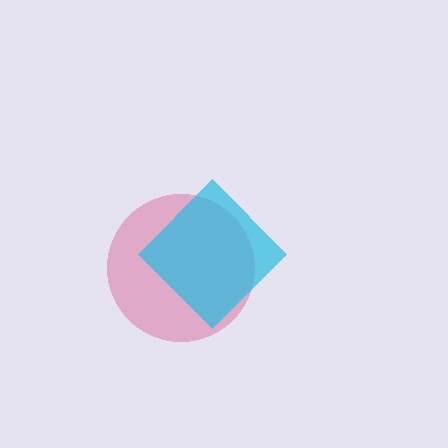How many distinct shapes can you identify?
There are 2 distinct shapes: a pink circle, a cyan diamond.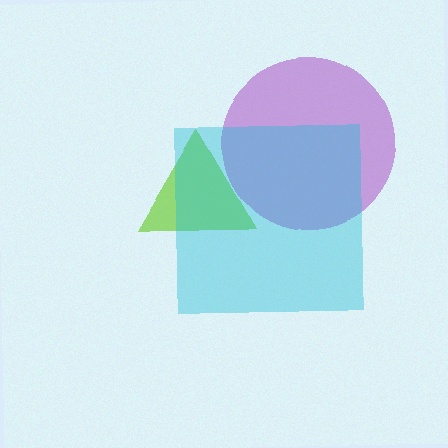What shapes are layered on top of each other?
The layered shapes are: a purple circle, a lime triangle, a cyan square.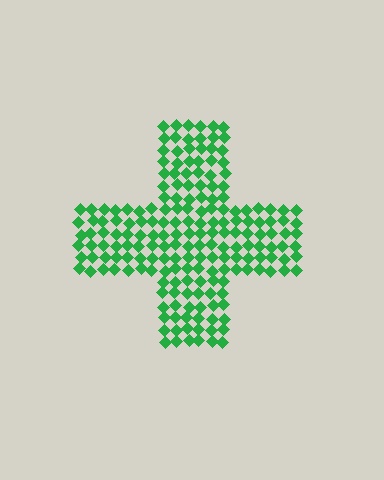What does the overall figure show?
The overall figure shows a cross.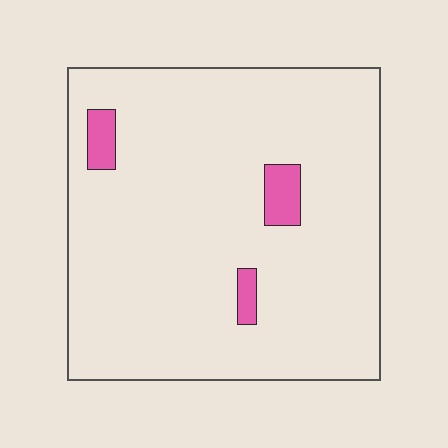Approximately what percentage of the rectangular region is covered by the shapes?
Approximately 5%.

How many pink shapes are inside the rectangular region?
3.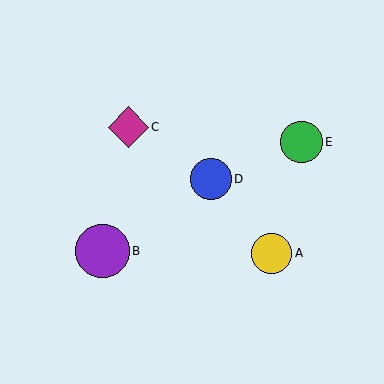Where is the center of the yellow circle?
The center of the yellow circle is at (272, 253).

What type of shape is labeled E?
Shape E is a green circle.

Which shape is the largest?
The purple circle (labeled B) is the largest.